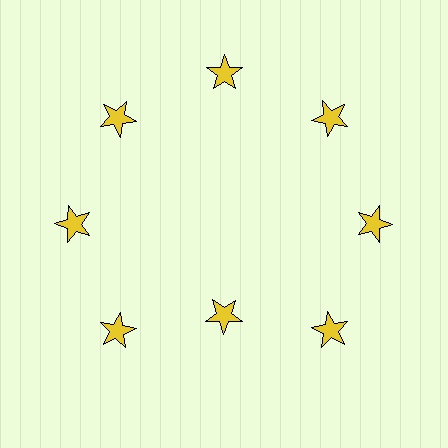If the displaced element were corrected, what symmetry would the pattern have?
It would have 8-fold rotational symmetry — the pattern would map onto itself every 45 degrees.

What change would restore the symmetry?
The symmetry would be restored by moving it outward, back onto the ring so that all 8 stars sit at equal angles and equal distance from the center.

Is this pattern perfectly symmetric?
No. The 8 yellow stars are arranged in a ring, but one element near the 6 o'clock position is pulled inward toward the center, breaking the 8-fold rotational symmetry.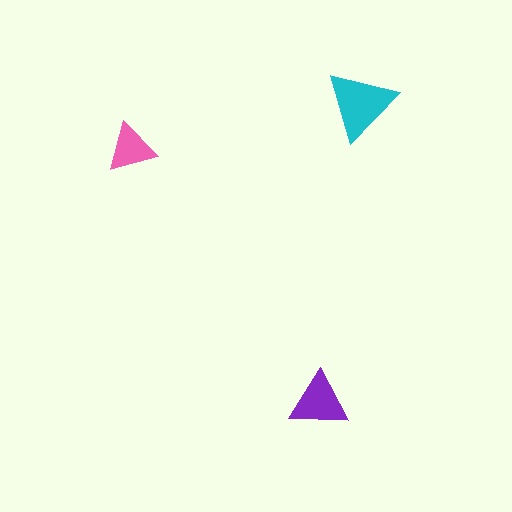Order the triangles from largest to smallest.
the cyan one, the purple one, the pink one.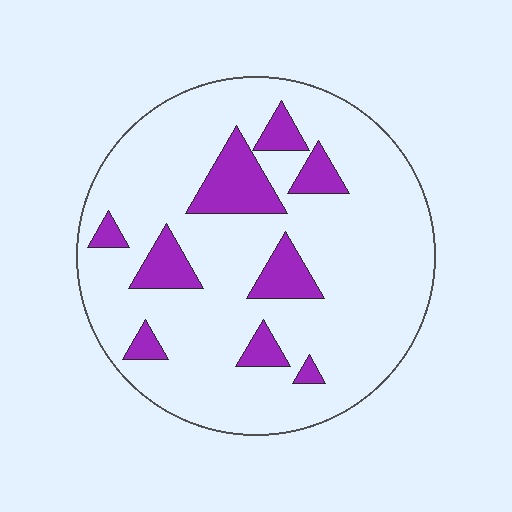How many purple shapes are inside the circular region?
9.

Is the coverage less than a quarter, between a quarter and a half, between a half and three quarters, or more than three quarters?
Less than a quarter.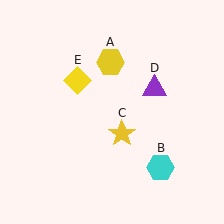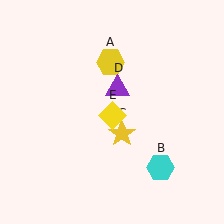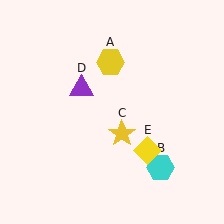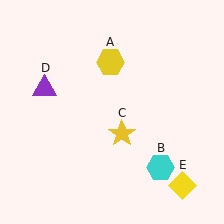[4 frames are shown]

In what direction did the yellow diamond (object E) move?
The yellow diamond (object E) moved down and to the right.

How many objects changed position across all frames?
2 objects changed position: purple triangle (object D), yellow diamond (object E).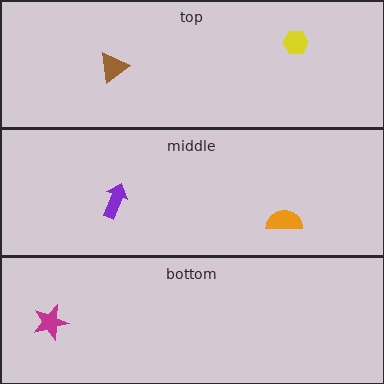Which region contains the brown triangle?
The top region.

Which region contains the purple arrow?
The middle region.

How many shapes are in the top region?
2.